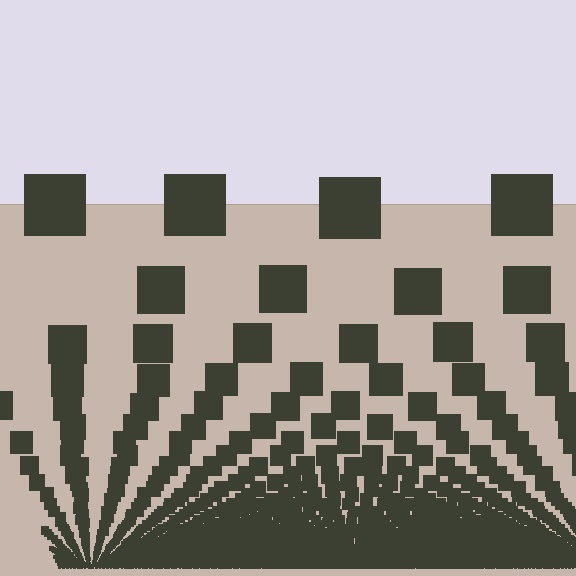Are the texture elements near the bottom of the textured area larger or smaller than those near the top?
Smaller. The gradient is inverted — elements near the bottom are smaller and denser.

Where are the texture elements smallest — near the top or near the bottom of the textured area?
Near the bottom.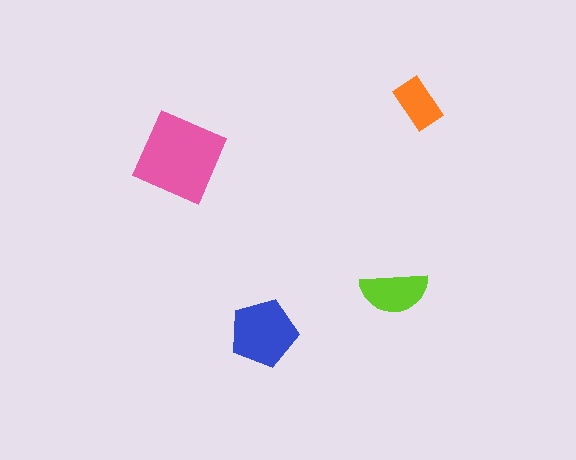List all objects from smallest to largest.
The orange rectangle, the lime semicircle, the blue pentagon, the pink diamond.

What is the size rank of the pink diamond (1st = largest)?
1st.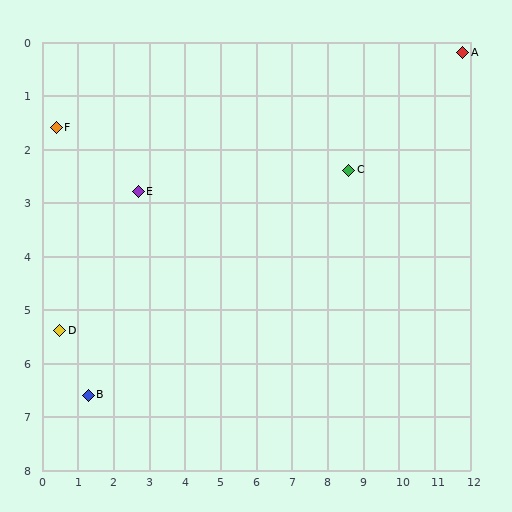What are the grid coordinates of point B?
Point B is at approximately (1.3, 6.6).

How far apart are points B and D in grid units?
Points B and D are about 1.4 grid units apart.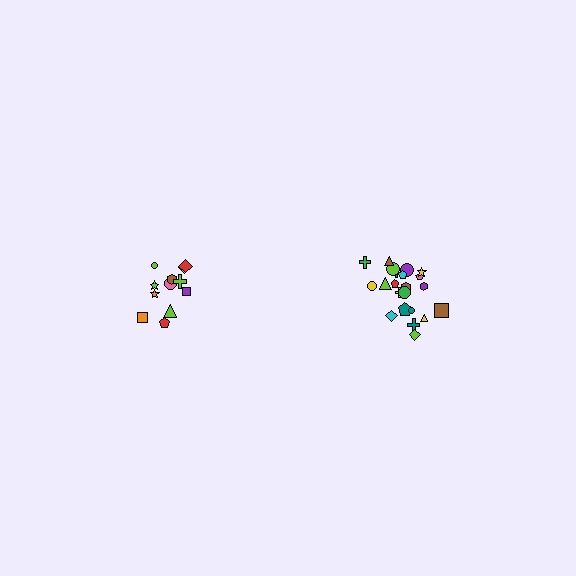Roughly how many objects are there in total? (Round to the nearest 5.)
Roughly 35 objects in total.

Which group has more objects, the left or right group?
The right group.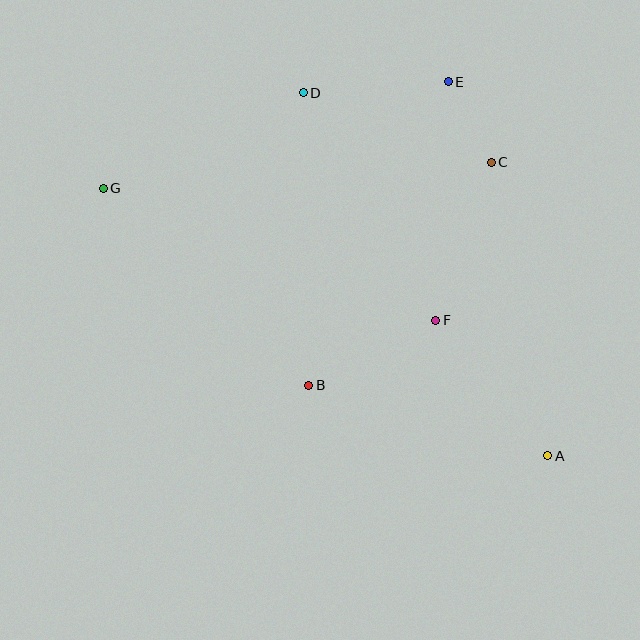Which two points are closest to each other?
Points C and E are closest to each other.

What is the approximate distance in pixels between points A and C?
The distance between A and C is approximately 299 pixels.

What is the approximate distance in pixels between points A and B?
The distance between A and B is approximately 249 pixels.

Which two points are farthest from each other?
Points A and G are farthest from each other.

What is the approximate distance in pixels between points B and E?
The distance between B and E is approximately 334 pixels.